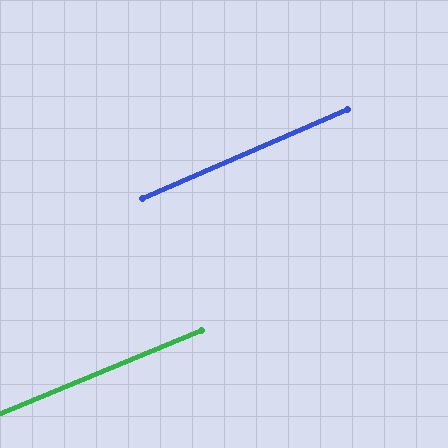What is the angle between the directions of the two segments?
Approximately 1 degree.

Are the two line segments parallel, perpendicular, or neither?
Parallel — their directions differ by only 1.2°.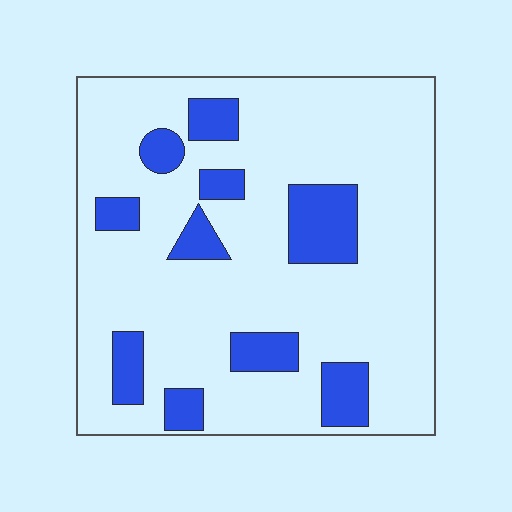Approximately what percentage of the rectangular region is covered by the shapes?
Approximately 20%.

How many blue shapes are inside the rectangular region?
10.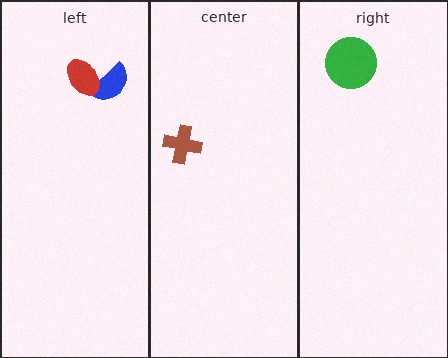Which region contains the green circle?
The right region.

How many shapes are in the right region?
1.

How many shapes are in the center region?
1.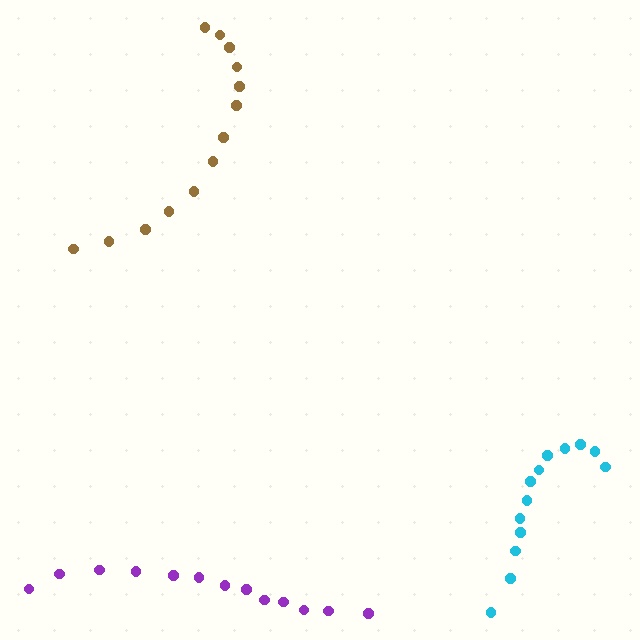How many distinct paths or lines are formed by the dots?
There are 3 distinct paths.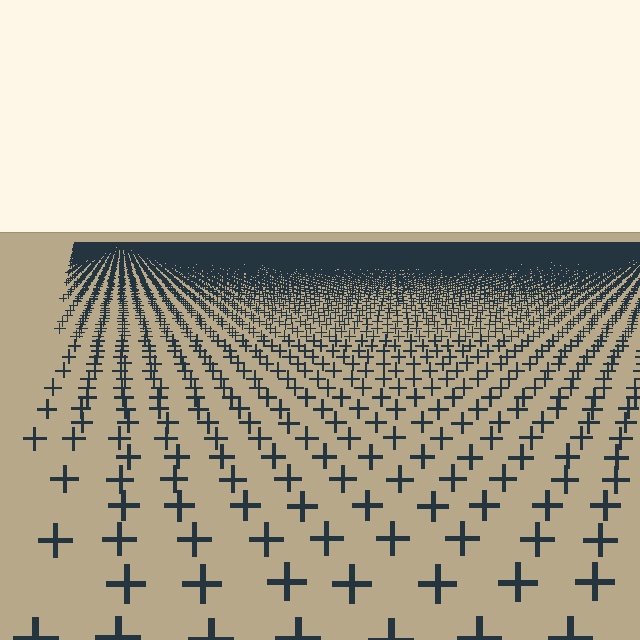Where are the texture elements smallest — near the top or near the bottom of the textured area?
Near the top.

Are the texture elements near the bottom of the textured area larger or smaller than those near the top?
Larger. Near the bottom, elements are closer to the viewer and appear at a bigger on-screen size.